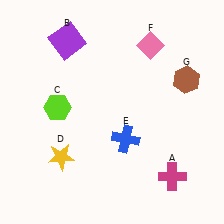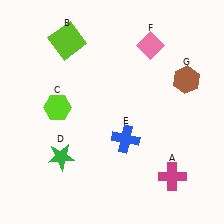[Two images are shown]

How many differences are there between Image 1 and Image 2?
There are 2 differences between the two images.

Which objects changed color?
B changed from purple to lime. D changed from yellow to green.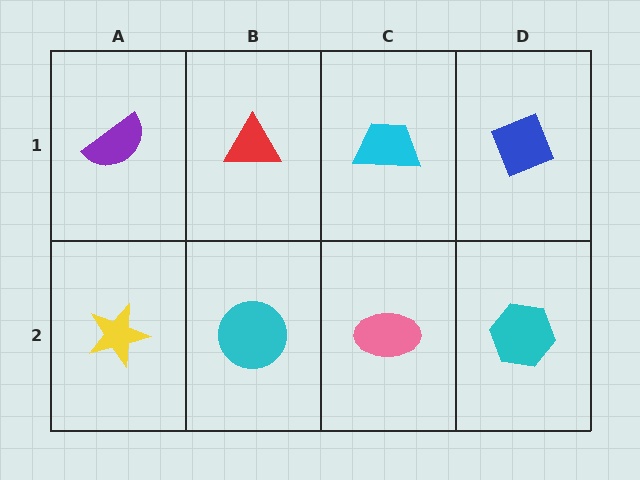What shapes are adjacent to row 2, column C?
A cyan trapezoid (row 1, column C), a cyan circle (row 2, column B), a cyan hexagon (row 2, column D).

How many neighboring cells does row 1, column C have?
3.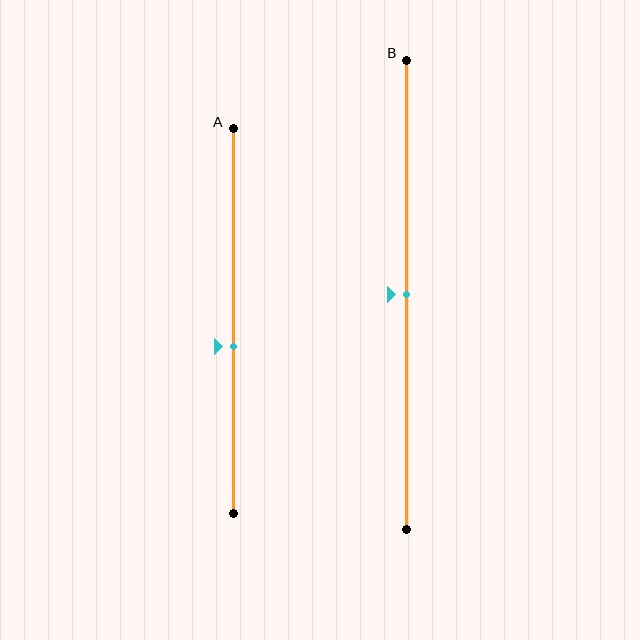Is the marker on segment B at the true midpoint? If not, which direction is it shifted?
Yes, the marker on segment B is at the true midpoint.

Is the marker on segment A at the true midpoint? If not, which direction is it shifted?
No, the marker on segment A is shifted downward by about 7% of the segment length.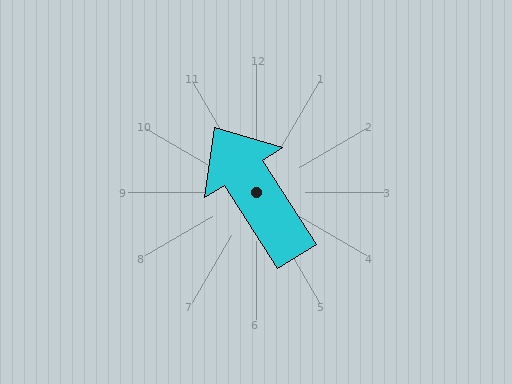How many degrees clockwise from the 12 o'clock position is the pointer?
Approximately 327 degrees.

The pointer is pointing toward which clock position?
Roughly 11 o'clock.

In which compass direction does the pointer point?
Northwest.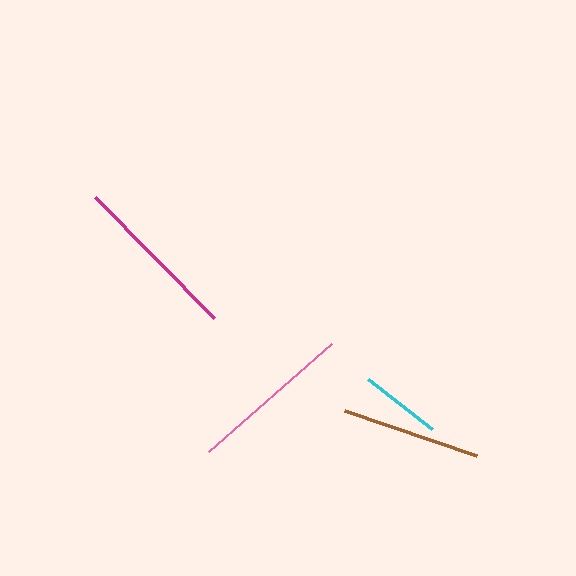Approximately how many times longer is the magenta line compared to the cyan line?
The magenta line is approximately 2.1 times the length of the cyan line.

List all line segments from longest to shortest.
From longest to shortest: magenta, pink, brown, cyan.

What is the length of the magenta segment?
The magenta segment is approximately 170 pixels long.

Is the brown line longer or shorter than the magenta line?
The magenta line is longer than the brown line.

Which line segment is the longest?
The magenta line is the longest at approximately 170 pixels.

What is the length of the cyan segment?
The cyan segment is approximately 81 pixels long.